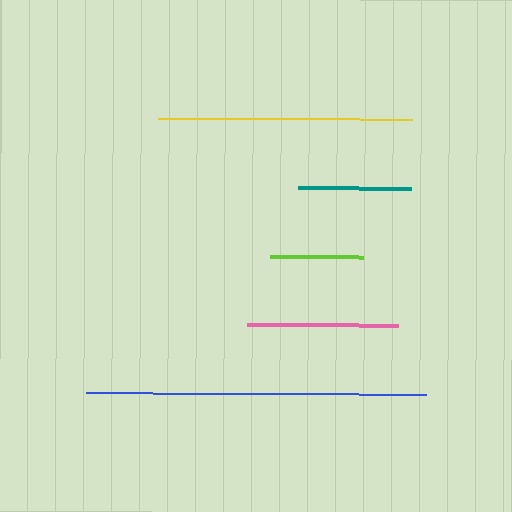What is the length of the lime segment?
The lime segment is approximately 93 pixels long.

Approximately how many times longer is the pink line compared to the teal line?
The pink line is approximately 1.3 times the length of the teal line.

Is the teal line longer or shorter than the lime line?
The teal line is longer than the lime line.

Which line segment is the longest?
The blue line is the longest at approximately 340 pixels.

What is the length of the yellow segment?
The yellow segment is approximately 254 pixels long.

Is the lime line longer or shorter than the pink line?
The pink line is longer than the lime line.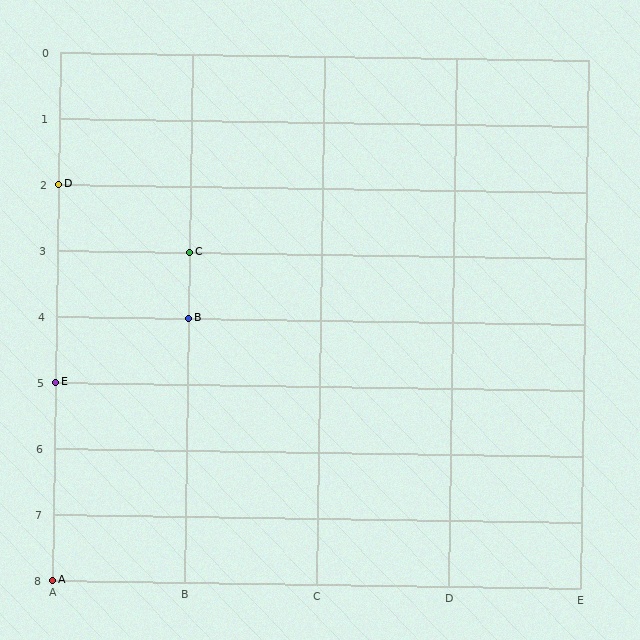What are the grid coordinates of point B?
Point B is at grid coordinates (B, 4).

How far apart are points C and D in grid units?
Points C and D are 1 column and 1 row apart (about 1.4 grid units diagonally).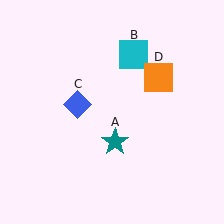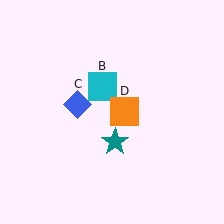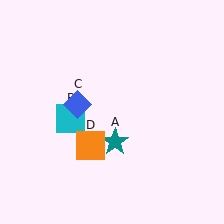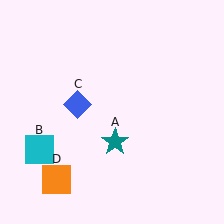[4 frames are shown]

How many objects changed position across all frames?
2 objects changed position: cyan square (object B), orange square (object D).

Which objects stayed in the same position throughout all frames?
Teal star (object A) and blue diamond (object C) remained stationary.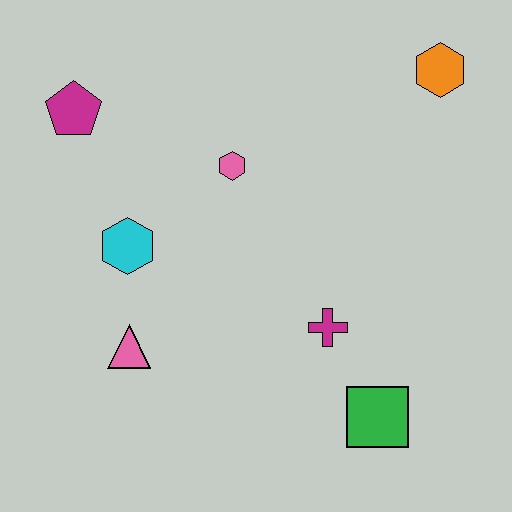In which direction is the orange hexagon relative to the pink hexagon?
The orange hexagon is to the right of the pink hexagon.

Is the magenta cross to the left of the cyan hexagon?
No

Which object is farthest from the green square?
The magenta pentagon is farthest from the green square.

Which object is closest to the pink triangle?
The cyan hexagon is closest to the pink triangle.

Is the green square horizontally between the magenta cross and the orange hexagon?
Yes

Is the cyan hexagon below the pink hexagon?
Yes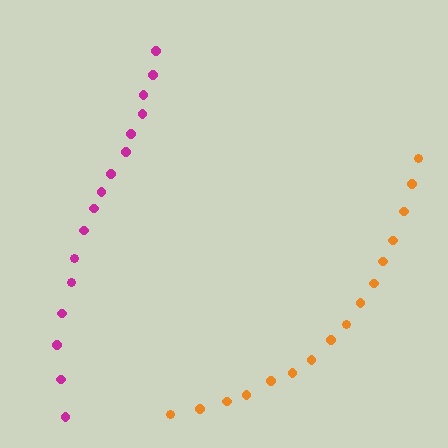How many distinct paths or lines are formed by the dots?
There are 2 distinct paths.